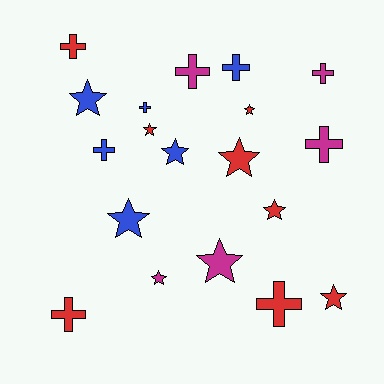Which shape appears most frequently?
Star, with 10 objects.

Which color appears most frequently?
Red, with 8 objects.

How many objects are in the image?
There are 19 objects.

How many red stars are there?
There are 5 red stars.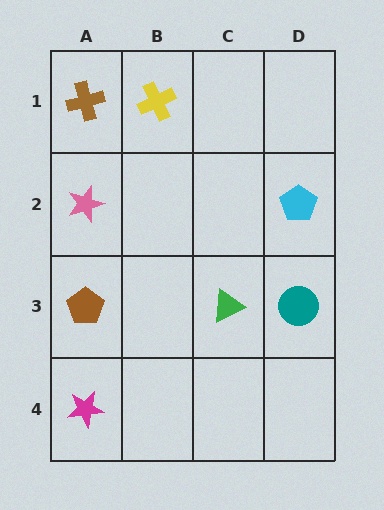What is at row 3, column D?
A teal circle.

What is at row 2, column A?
A pink star.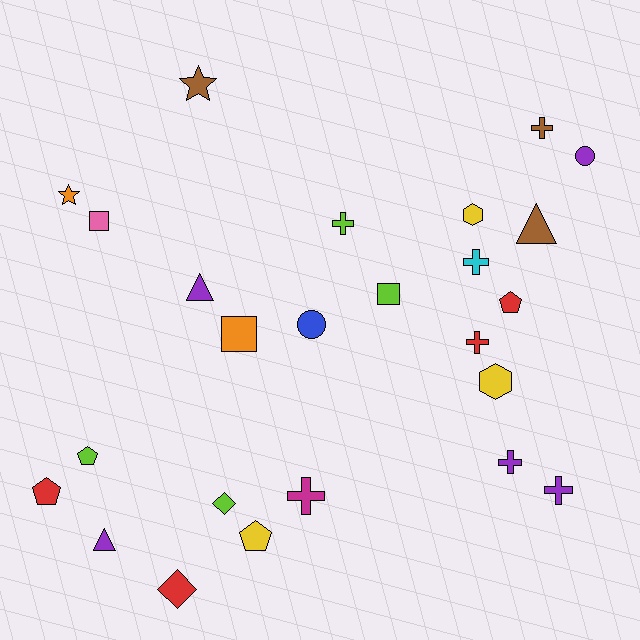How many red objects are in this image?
There are 4 red objects.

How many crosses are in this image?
There are 7 crosses.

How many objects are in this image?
There are 25 objects.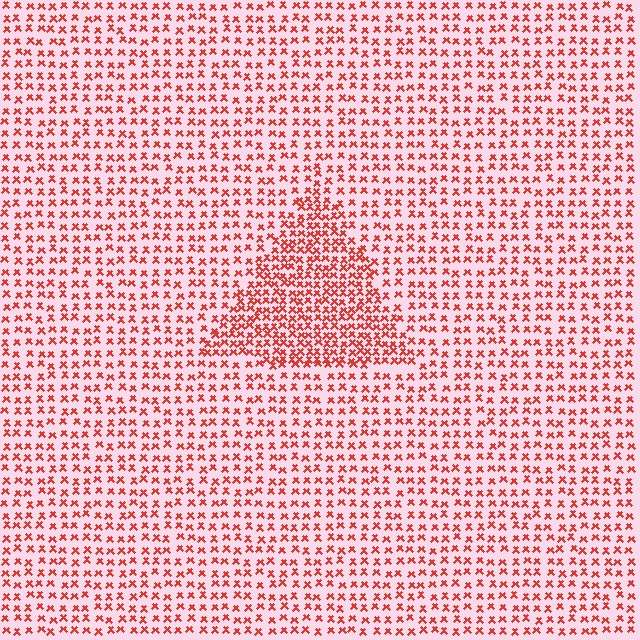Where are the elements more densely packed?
The elements are more densely packed inside the triangle boundary.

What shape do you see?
I see a triangle.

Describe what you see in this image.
The image contains small red elements arranged at two different densities. A triangle-shaped region is visible where the elements are more densely packed than the surrounding area.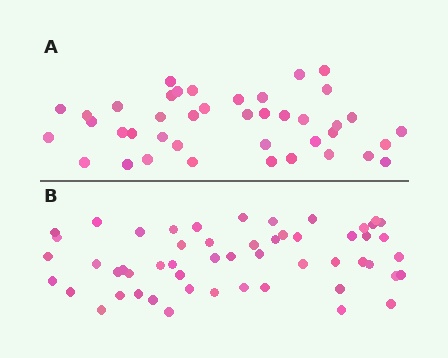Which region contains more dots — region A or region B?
Region B (the bottom region) has more dots.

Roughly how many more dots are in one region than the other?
Region B has approximately 15 more dots than region A.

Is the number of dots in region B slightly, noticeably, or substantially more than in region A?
Region B has noticeably more, but not dramatically so. The ratio is roughly 1.3 to 1.